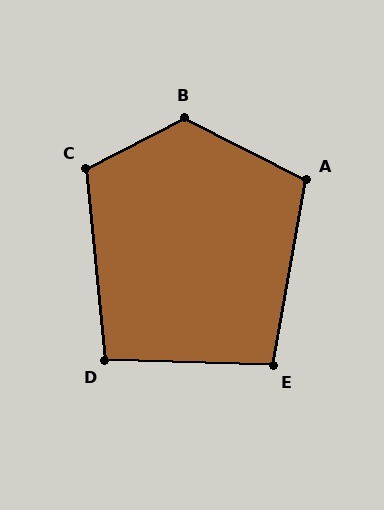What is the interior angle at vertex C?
Approximately 111 degrees (obtuse).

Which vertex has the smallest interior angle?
D, at approximately 97 degrees.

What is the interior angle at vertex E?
Approximately 98 degrees (obtuse).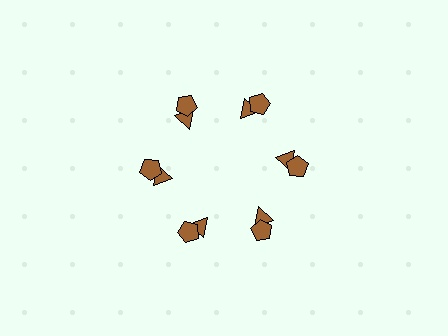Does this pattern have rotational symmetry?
Yes, this pattern has 6-fold rotational symmetry. It looks the same after rotating 60 degrees around the center.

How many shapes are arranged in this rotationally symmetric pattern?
There are 12 shapes, arranged in 6 groups of 2.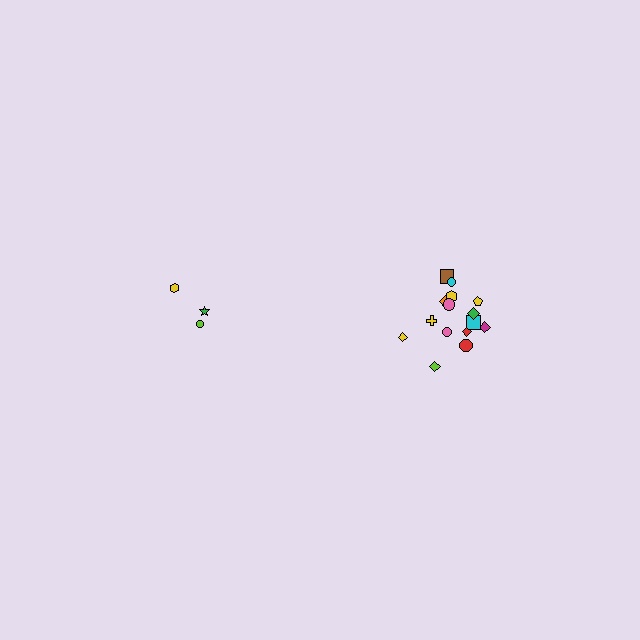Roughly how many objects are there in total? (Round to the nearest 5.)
Roughly 20 objects in total.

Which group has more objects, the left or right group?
The right group.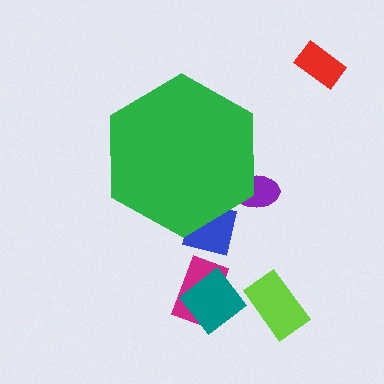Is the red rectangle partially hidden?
No, the red rectangle is fully visible.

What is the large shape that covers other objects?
A green hexagon.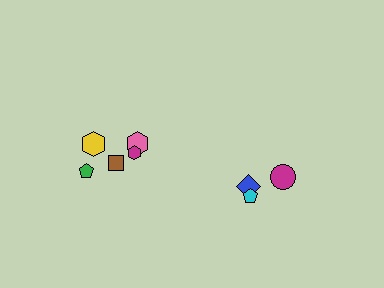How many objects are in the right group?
There are 3 objects.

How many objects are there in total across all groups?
There are 8 objects.